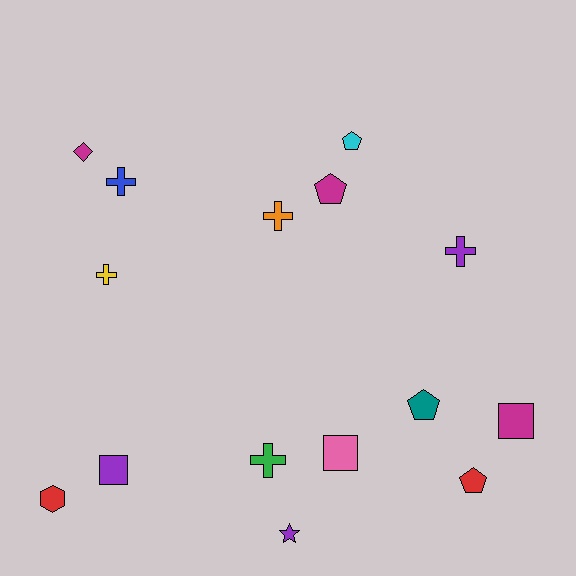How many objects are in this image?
There are 15 objects.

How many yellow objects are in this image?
There is 1 yellow object.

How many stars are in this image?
There is 1 star.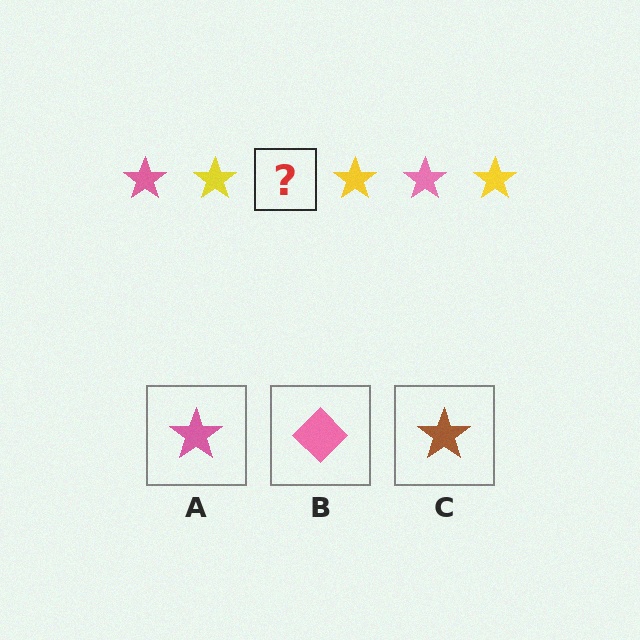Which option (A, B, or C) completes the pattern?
A.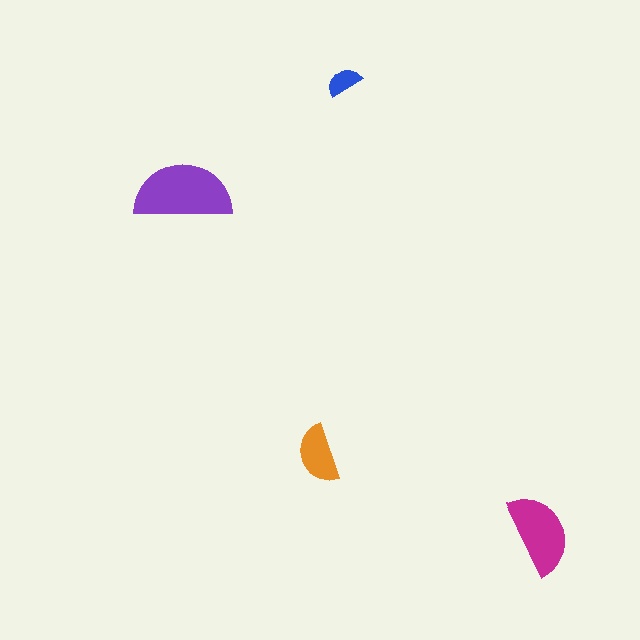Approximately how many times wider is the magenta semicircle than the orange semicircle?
About 1.5 times wider.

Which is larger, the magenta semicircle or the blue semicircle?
The magenta one.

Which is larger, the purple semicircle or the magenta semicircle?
The purple one.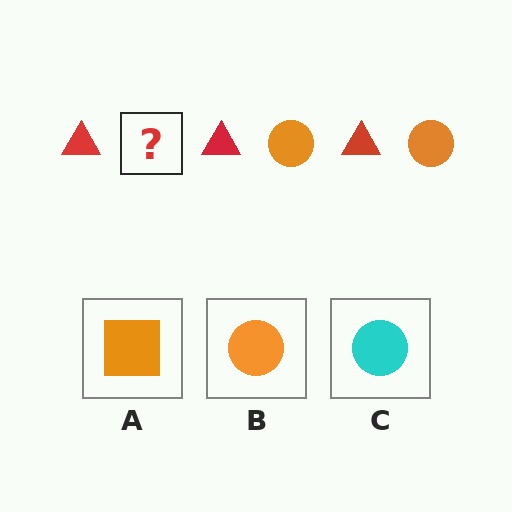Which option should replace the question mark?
Option B.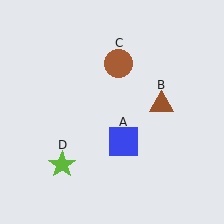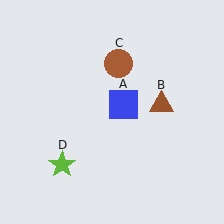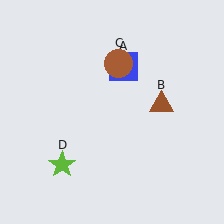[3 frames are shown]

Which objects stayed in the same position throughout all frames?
Brown triangle (object B) and brown circle (object C) and lime star (object D) remained stationary.